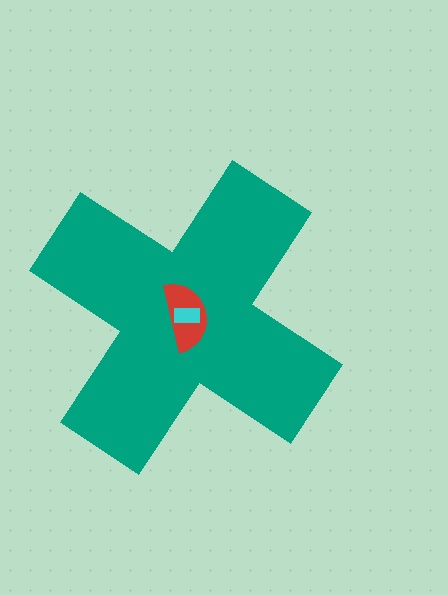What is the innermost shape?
The cyan rectangle.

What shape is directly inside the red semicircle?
The cyan rectangle.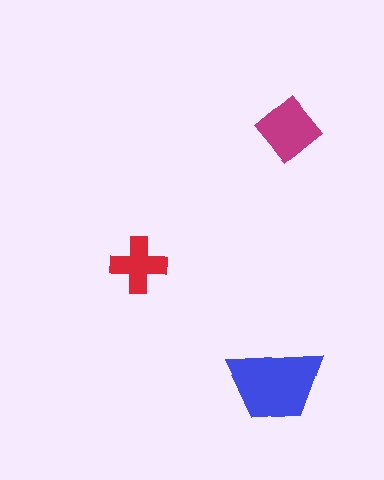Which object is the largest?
The blue trapezoid.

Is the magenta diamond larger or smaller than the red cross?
Larger.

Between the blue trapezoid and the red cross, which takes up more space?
The blue trapezoid.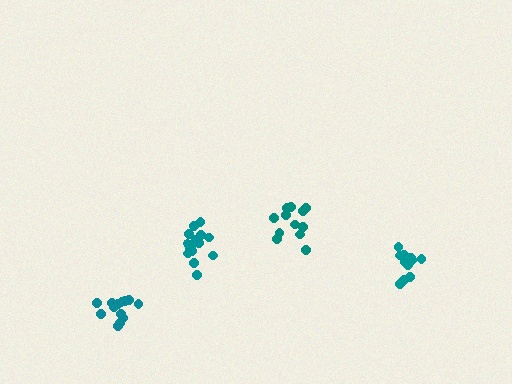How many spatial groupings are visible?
There are 4 spatial groupings.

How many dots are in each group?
Group 1: 15 dots, Group 2: 14 dots, Group 3: 12 dots, Group 4: 12 dots (53 total).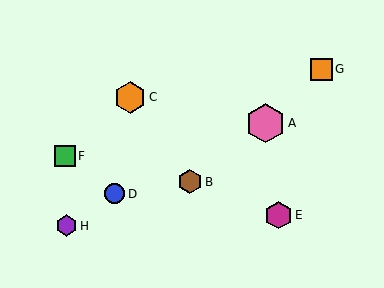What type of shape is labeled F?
Shape F is a green square.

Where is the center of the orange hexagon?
The center of the orange hexagon is at (130, 97).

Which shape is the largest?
The pink hexagon (labeled A) is the largest.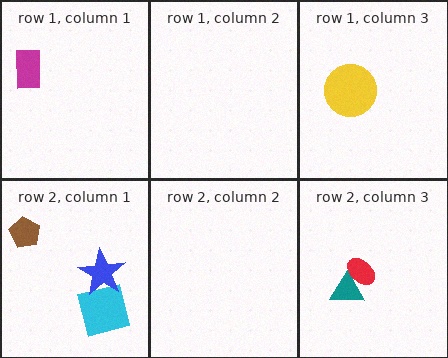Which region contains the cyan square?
The row 2, column 1 region.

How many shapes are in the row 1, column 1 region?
1.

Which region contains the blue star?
The row 2, column 1 region.